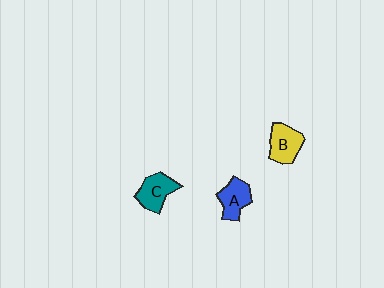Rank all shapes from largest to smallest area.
From largest to smallest: B (yellow), C (teal), A (blue).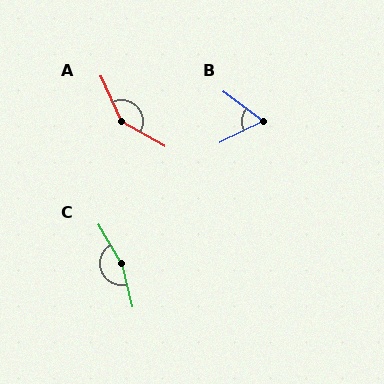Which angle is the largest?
C, at approximately 164 degrees.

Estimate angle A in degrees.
Approximately 143 degrees.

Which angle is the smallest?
B, at approximately 63 degrees.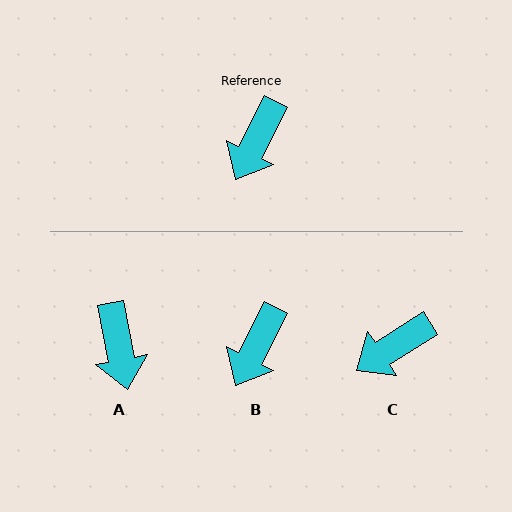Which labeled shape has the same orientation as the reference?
B.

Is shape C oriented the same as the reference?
No, it is off by about 30 degrees.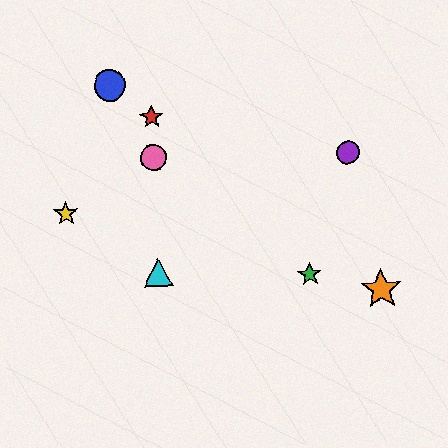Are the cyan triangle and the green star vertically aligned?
No, the cyan triangle is at x≈158 and the green star is at x≈310.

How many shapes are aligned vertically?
3 shapes (the red star, the cyan triangle, the pink circle) are aligned vertically.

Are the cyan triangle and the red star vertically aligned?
Yes, both are at x≈158.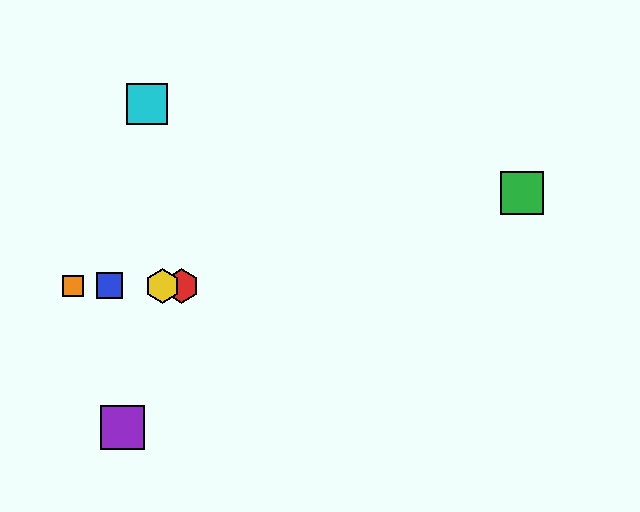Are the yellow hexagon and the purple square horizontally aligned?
No, the yellow hexagon is at y≈286 and the purple square is at y≈427.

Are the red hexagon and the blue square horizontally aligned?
Yes, both are at y≈286.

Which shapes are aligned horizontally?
The red hexagon, the blue square, the yellow hexagon, the orange square are aligned horizontally.